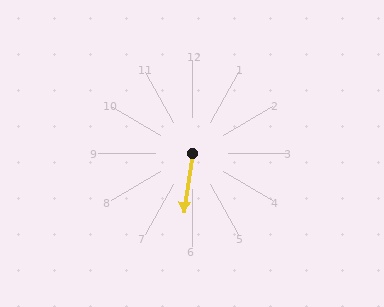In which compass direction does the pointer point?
South.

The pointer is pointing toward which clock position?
Roughly 6 o'clock.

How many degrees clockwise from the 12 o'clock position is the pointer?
Approximately 189 degrees.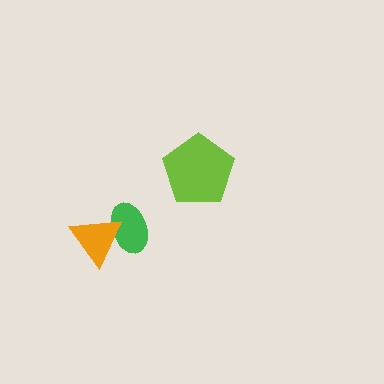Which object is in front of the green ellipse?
The orange triangle is in front of the green ellipse.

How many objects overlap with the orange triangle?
1 object overlaps with the orange triangle.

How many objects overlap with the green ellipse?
1 object overlaps with the green ellipse.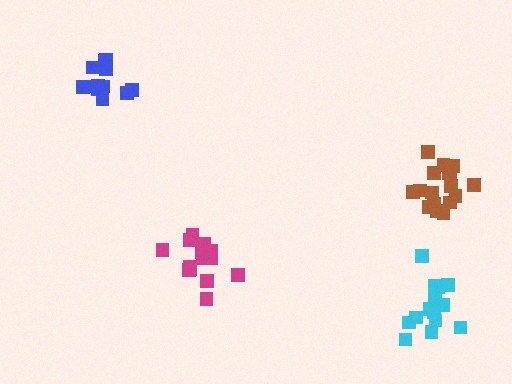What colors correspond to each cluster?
The clusters are colored: cyan, magenta, brown, blue.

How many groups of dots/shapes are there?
There are 4 groups.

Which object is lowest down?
The cyan cluster is bottommost.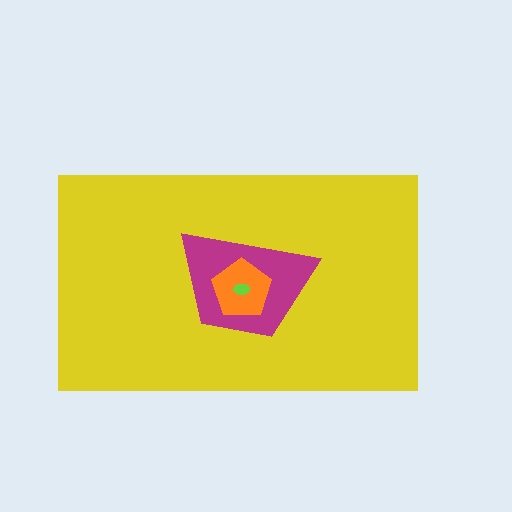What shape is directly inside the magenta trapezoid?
The orange pentagon.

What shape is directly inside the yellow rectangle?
The magenta trapezoid.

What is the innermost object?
The lime ellipse.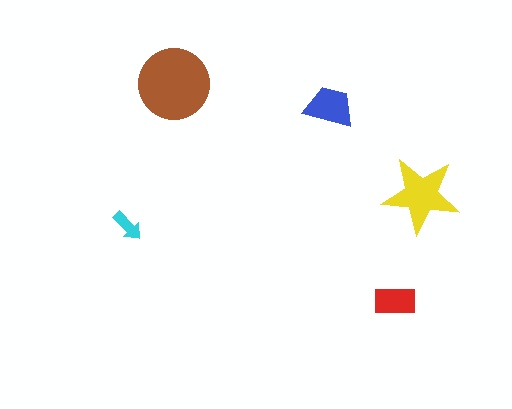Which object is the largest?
The brown circle.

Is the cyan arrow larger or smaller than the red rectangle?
Smaller.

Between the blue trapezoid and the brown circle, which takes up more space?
The brown circle.